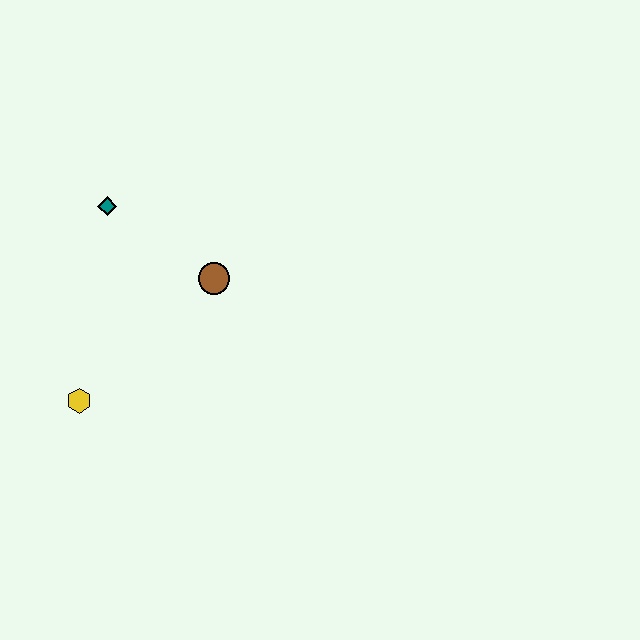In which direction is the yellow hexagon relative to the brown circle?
The yellow hexagon is to the left of the brown circle.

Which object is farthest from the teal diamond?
The yellow hexagon is farthest from the teal diamond.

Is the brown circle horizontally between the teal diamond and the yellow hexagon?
No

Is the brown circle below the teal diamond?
Yes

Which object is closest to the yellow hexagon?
The brown circle is closest to the yellow hexagon.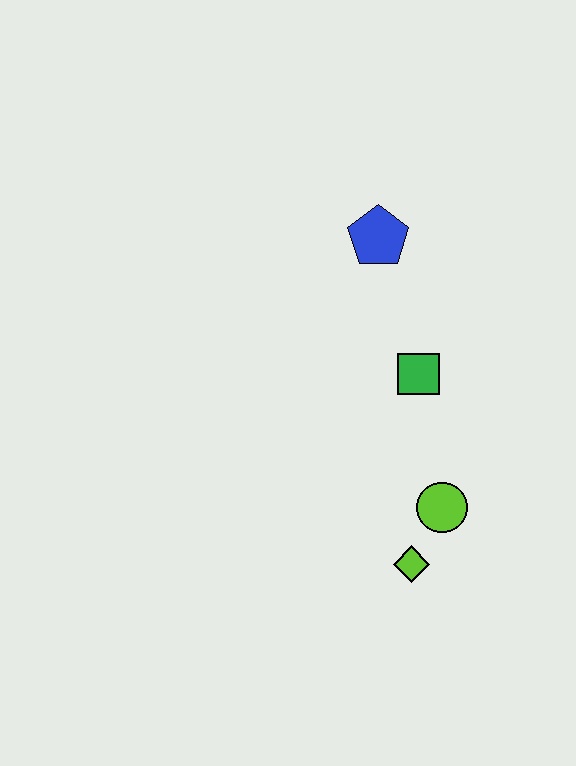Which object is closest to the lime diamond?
The lime circle is closest to the lime diamond.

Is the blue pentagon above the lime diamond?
Yes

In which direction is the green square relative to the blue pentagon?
The green square is below the blue pentagon.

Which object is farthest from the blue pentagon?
The lime diamond is farthest from the blue pentagon.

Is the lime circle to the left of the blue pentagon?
No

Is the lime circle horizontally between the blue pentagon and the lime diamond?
No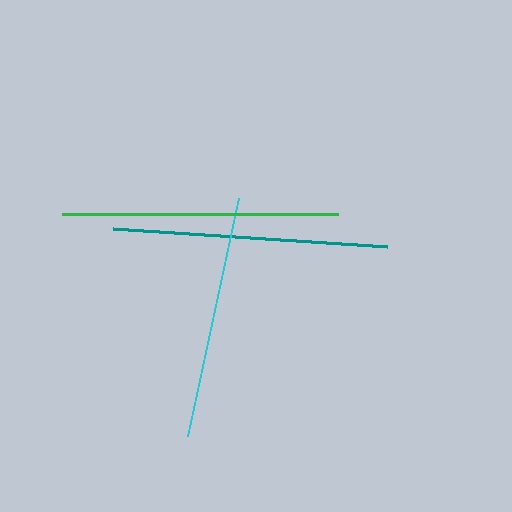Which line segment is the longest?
The green line is the longest at approximately 275 pixels.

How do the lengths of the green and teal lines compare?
The green and teal lines are approximately the same length.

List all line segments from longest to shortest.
From longest to shortest: green, teal, cyan.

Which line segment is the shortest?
The cyan line is the shortest at approximately 244 pixels.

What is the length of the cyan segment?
The cyan segment is approximately 244 pixels long.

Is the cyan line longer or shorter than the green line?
The green line is longer than the cyan line.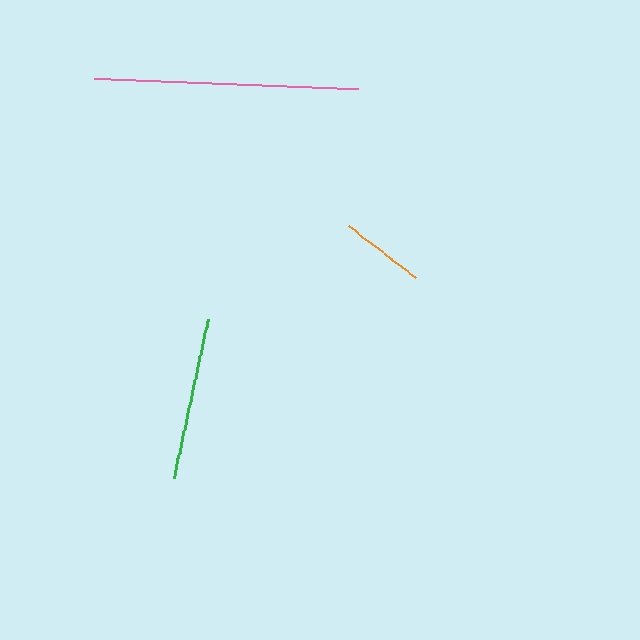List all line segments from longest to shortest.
From longest to shortest: pink, green, orange.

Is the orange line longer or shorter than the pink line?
The pink line is longer than the orange line.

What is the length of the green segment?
The green segment is approximately 164 pixels long.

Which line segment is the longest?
The pink line is the longest at approximately 263 pixels.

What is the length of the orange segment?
The orange segment is approximately 84 pixels long.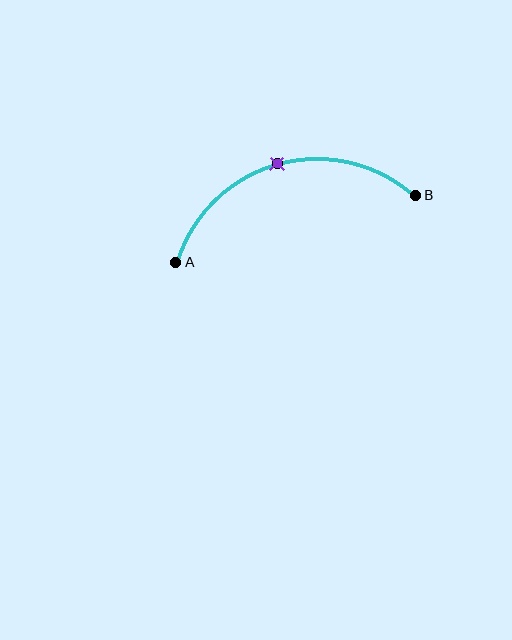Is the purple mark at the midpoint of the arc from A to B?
Yes. The purple mark lies on the arc at equal arc-length from both A and B — it is the arc midpoint.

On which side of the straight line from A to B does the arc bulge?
The arc bulges above the straight line connecting A and B.